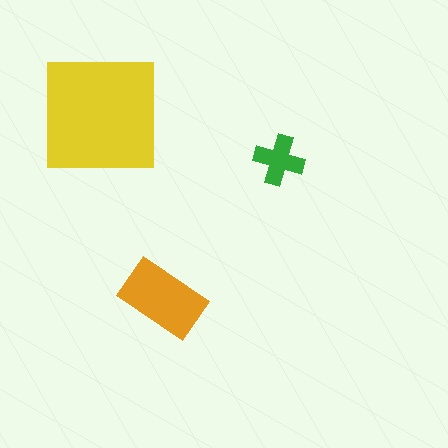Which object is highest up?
The yellow square is topmost.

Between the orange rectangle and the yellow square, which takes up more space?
The yellow square.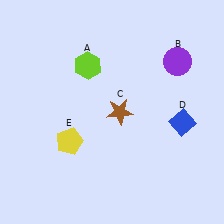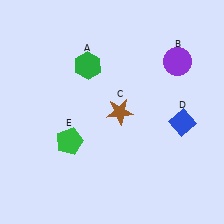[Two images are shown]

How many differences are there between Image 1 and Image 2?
There are 2 differences between the two images.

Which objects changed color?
A changed from lime to green. E changed from yellow to green.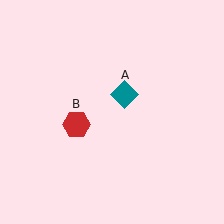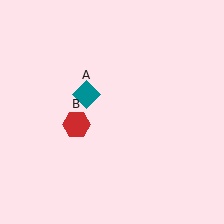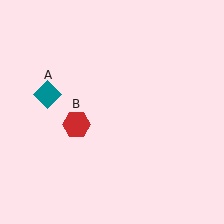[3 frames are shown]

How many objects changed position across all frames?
1 object changed position: teal diamond (object A).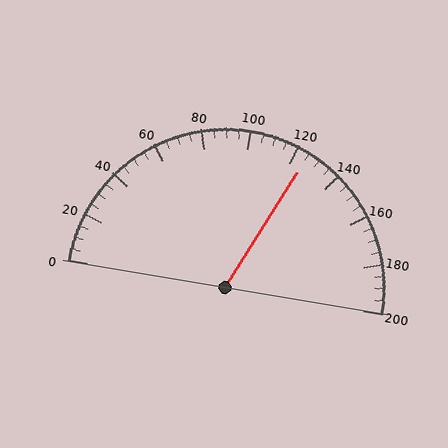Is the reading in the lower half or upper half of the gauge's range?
The reading is in the upper half of the range (0 to 200).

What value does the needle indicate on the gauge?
The needle indicates approximately 125.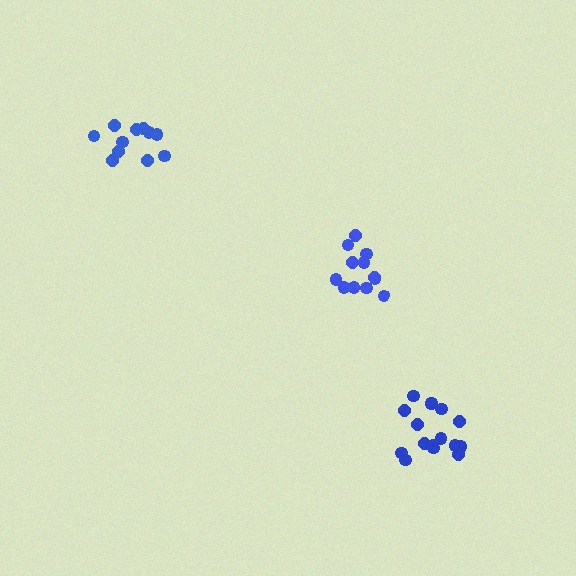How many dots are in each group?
Group 1: 12 dots, Group 2: 11 dots, Group 3: 16 dots (39 total).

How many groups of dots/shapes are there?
There are 3 groups.